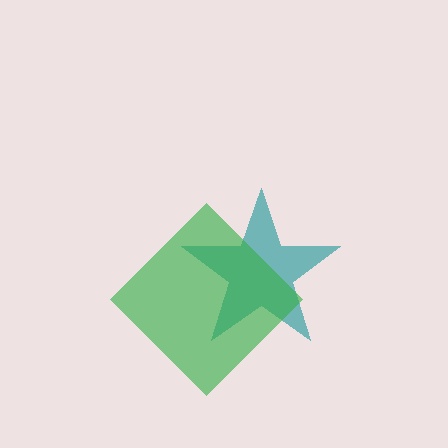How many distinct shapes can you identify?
There are 2 distinct shapes: a teal star, a green diamond.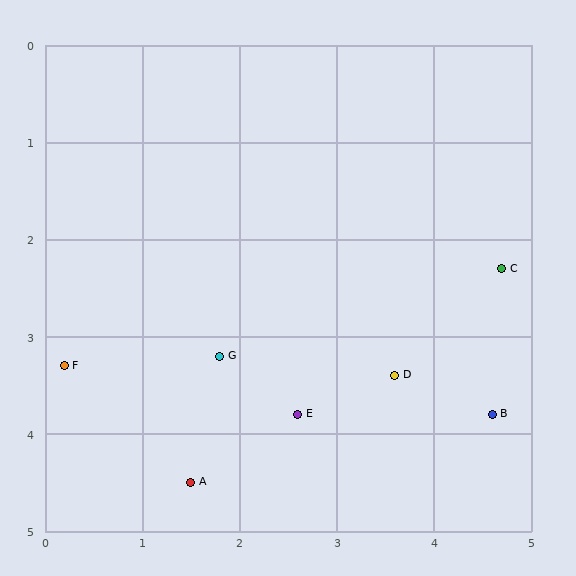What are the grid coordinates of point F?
Point F is at approximately (0.2, 3.3).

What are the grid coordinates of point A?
Point A is at approximately (1.5, 4.5).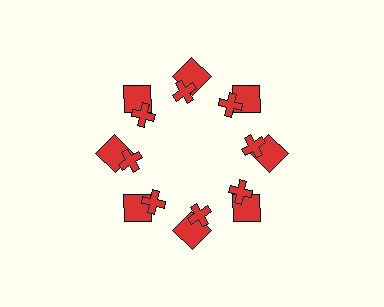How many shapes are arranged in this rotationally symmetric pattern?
There are 16 shapes, arranged in 8 groups of 2.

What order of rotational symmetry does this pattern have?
This pattern has 8-fold rotational symmetry.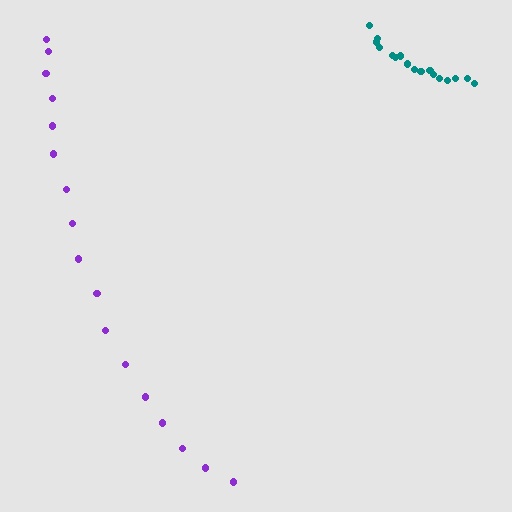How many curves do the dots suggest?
There are 2 distinct paths.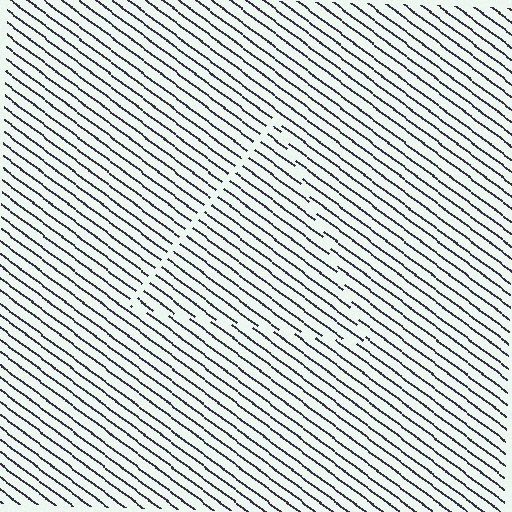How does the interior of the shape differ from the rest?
The interior of the shape contains the same grating, shifted by half a period — the contour is defined by the phase discontinuity where line-ends from the inner and outer gratings abut.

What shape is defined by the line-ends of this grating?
An illusory triangle. The interior of the shape contains the same grating, shifted by half a period — the contour is defined by the phase discontinuity where line-ends from the inner and outer gratings abut.